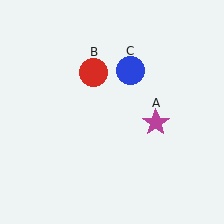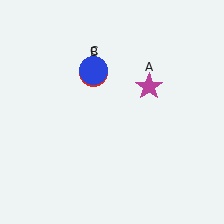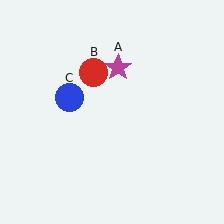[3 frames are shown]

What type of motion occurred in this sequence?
The magenta star (object A), blue circle (object C) rotated counterclockwise around the center of the scene.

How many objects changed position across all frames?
2 objects changed position: magenta star (object A), blue circle (object C).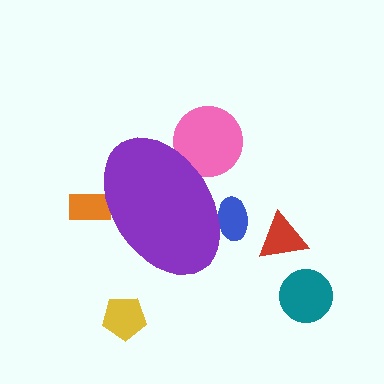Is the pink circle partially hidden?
Yes, the pink circle is partially hidden behind the purple ellipse.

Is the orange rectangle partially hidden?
Yes, the orange rectangle is partially hidden behind the purple ellipse.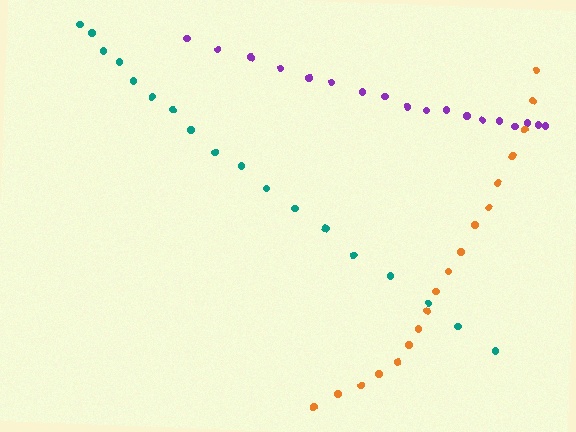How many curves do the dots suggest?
There are 3 distinct paths.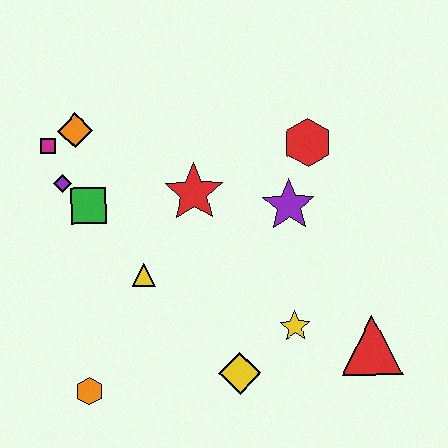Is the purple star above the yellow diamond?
Yes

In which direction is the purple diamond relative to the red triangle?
The purple diamond is to the left of the red triangle.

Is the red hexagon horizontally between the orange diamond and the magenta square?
No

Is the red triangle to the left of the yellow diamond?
No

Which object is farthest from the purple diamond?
The red triangle is farthest from the purple diamond.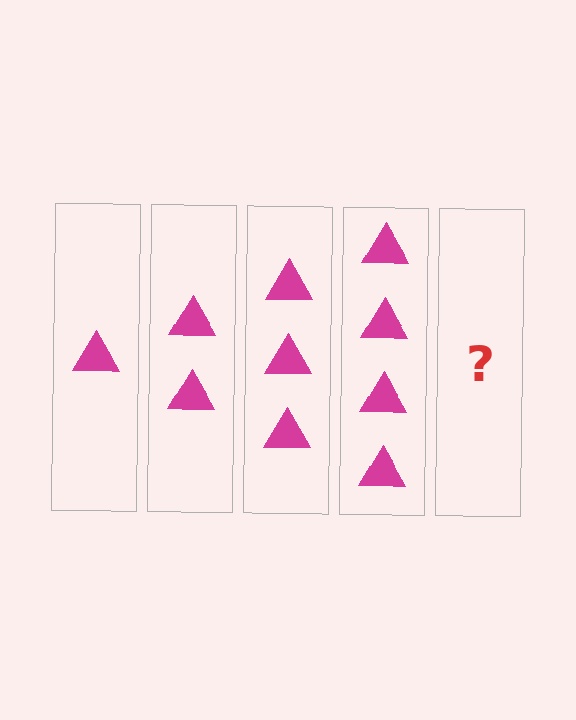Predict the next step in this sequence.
The next step is 5 triangles.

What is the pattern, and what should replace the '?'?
The pattern is that each step adds one more triangle. The '?' should be 5 triangles.